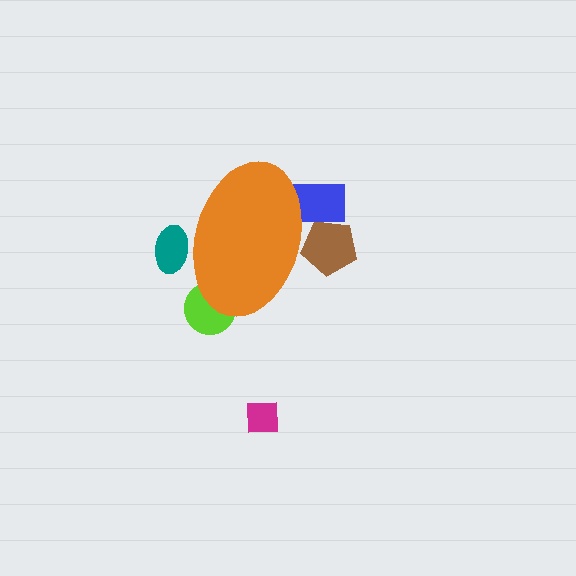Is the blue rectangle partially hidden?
Yes, the blue rectangle is partially hidden behind the orange ellipse.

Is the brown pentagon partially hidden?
Yes, the brown pentagon is partially hidden behind the orange ellipse.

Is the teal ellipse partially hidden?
Yes, the teal ellipse is partially hidden behind the orange ellipse.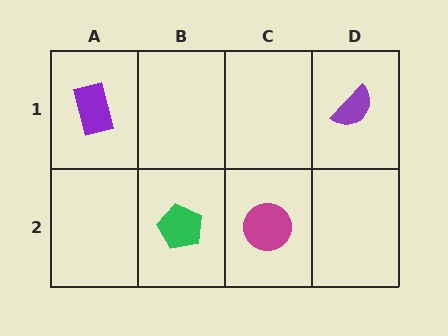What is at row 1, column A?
A purple rectangle.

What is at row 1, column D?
A purple semicircle.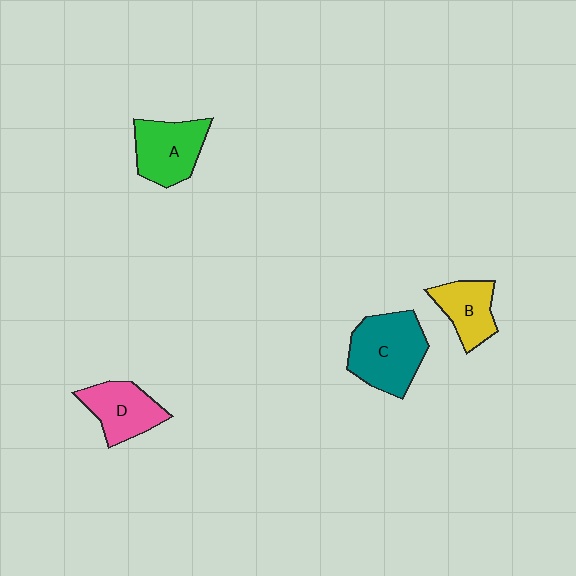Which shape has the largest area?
Shape C (teal).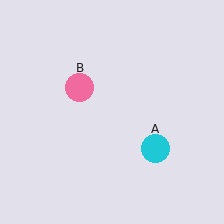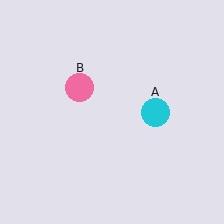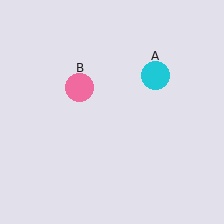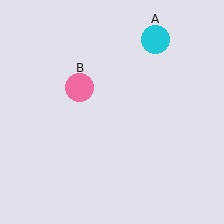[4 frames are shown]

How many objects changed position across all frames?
1 object changed position: cyan circle (object A).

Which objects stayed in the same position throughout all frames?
Pink circle (object B) remained stationary.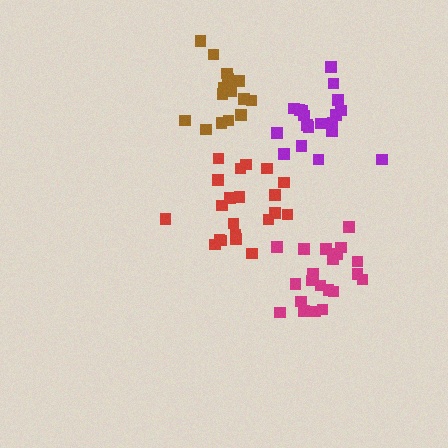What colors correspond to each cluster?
The clusters are colored: magenta, red, brown, purple.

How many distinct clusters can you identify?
There are 4 distinct clusters.